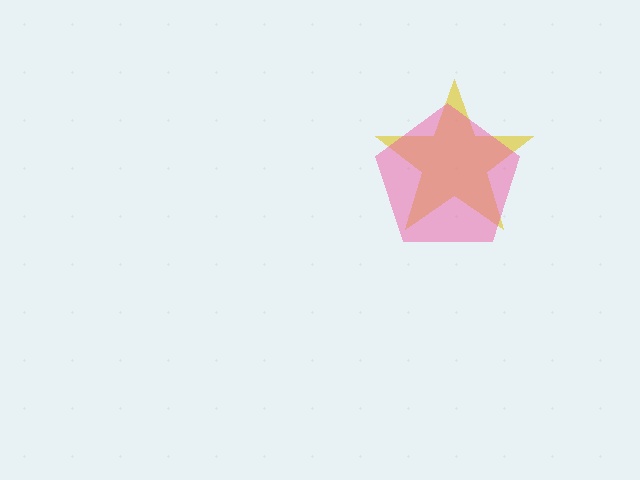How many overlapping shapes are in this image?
There are 2 overlapping shapes in the image.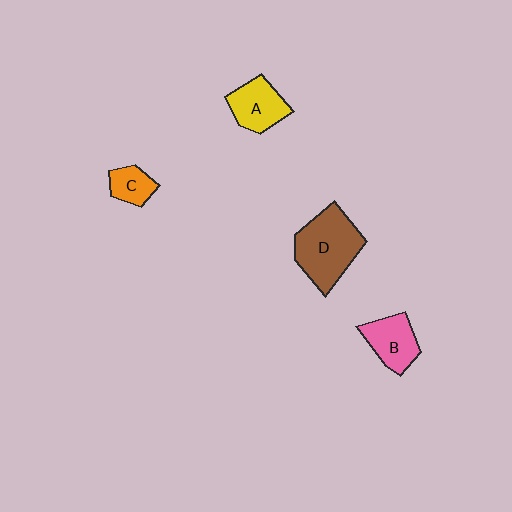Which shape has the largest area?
Shape D (brown).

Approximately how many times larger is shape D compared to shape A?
Approximately 1.7 times.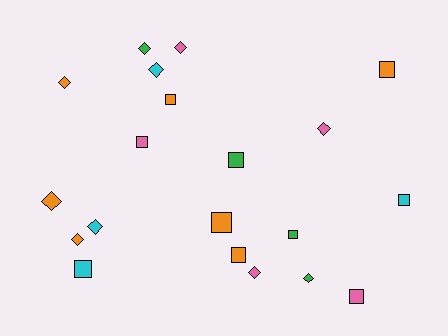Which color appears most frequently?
Orange, with 7 objects.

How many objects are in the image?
There are 20 objects.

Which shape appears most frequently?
Diamond, with 10 objects.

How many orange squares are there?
There are 4 orange squares.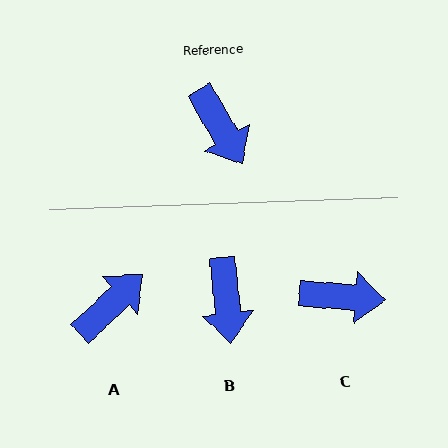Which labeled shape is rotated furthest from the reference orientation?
A, about 103 degrees away.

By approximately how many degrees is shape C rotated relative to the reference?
Approximately 55 degrees counter-clockwise.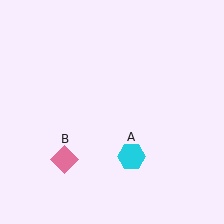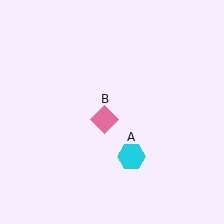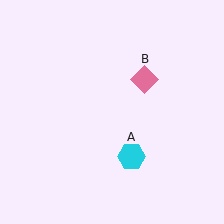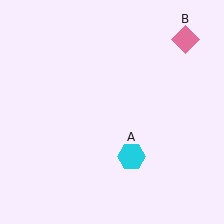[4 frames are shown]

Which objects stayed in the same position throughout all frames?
Cyan hexagon (object A) remained stationary.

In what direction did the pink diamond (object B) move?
The pink diamond (object B) moved up and to the right.